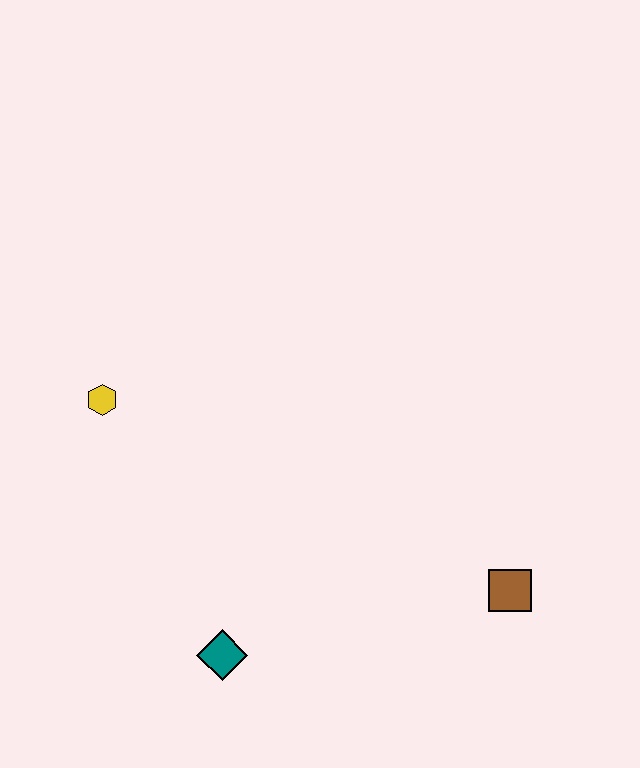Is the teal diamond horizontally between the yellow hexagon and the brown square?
Yes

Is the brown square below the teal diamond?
No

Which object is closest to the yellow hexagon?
The teal diamond is closest to the yellow hexagon.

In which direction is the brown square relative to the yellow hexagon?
The brown square is to the right of the yellow hexagon.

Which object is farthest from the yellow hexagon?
The brown square is farthest from the yellow hexagon.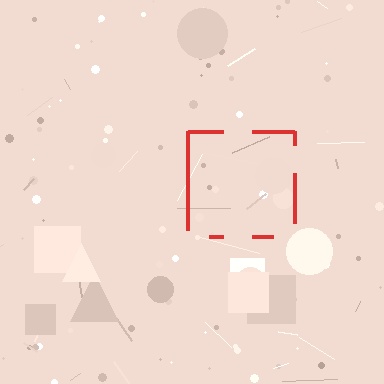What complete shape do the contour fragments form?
The contour fragments form a square.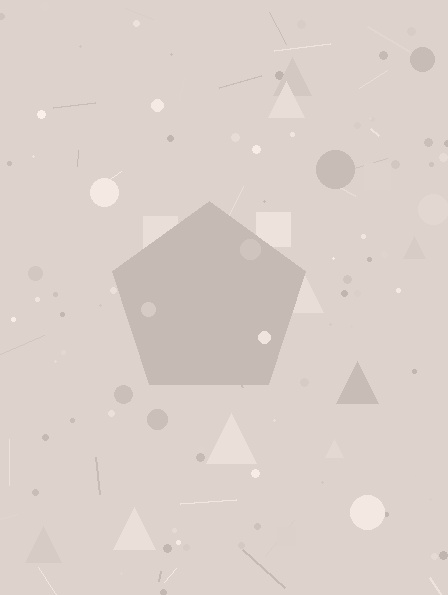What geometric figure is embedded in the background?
A pentagon is embedded in the background.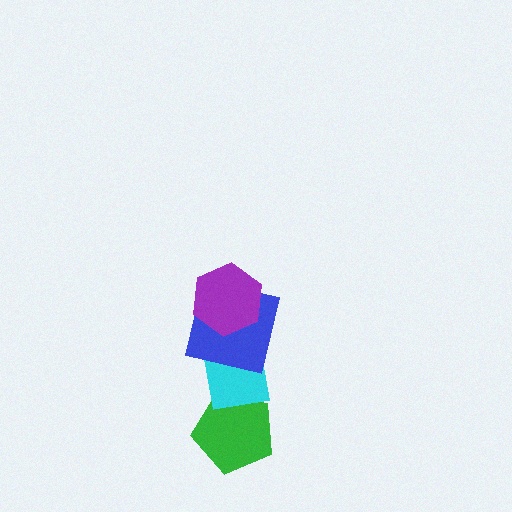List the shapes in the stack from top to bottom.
From top to bottom: the purple hexagon, the blue square, the cyan square, the green pentagon.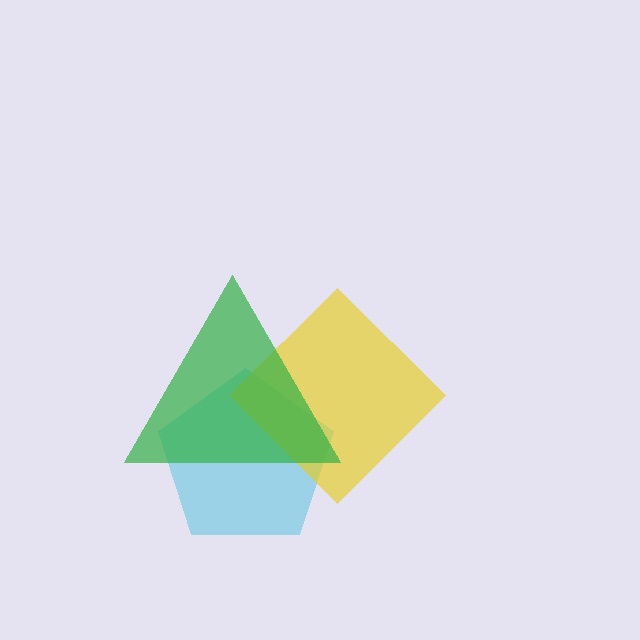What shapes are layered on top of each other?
The layered shapes are: a cyan pentagon, a yellow diamond, a green triangle.